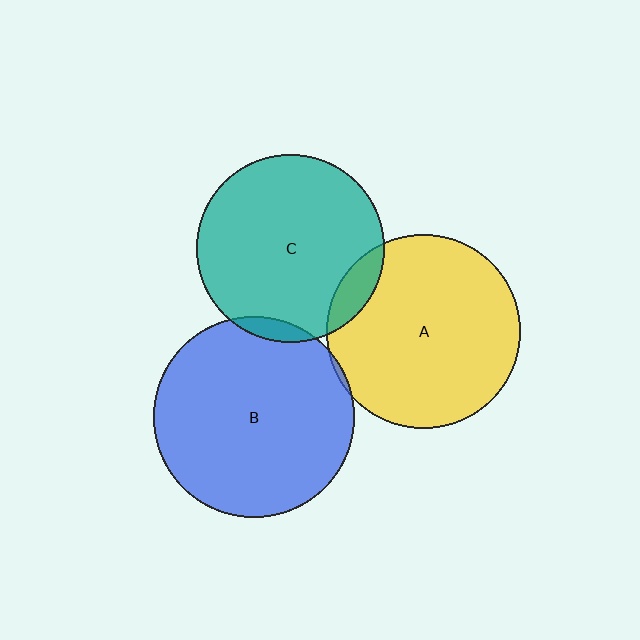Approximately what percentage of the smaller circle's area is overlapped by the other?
Approximately 10%.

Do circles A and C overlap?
Yes.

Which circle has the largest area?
Circle B (blue).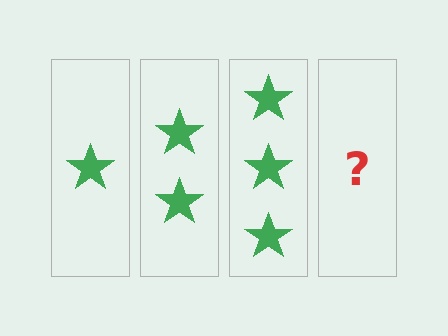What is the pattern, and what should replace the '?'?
The pattern is that each step adds one more star. The '?' should be 4 stars.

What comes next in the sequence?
The next element should be 4 stars.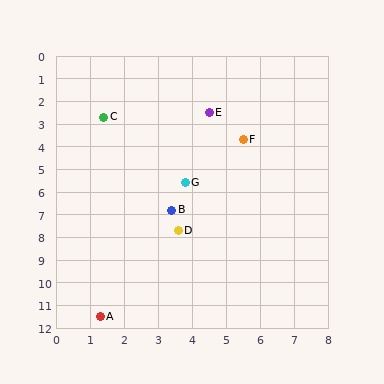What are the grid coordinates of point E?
Point E is at approximately (4.5, 2.5).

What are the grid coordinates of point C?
Point C is at approximately (1.4, 2.7).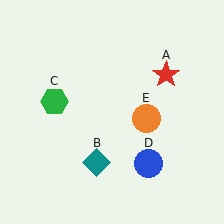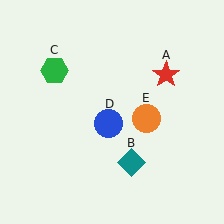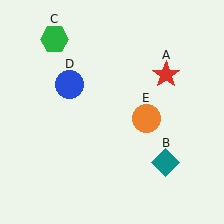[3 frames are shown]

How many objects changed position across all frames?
3 objects changed position: teal diamond (object B), green hexagon (object C), blue circle (object D).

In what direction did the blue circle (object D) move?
The blue circle (object D) moved up and to the left.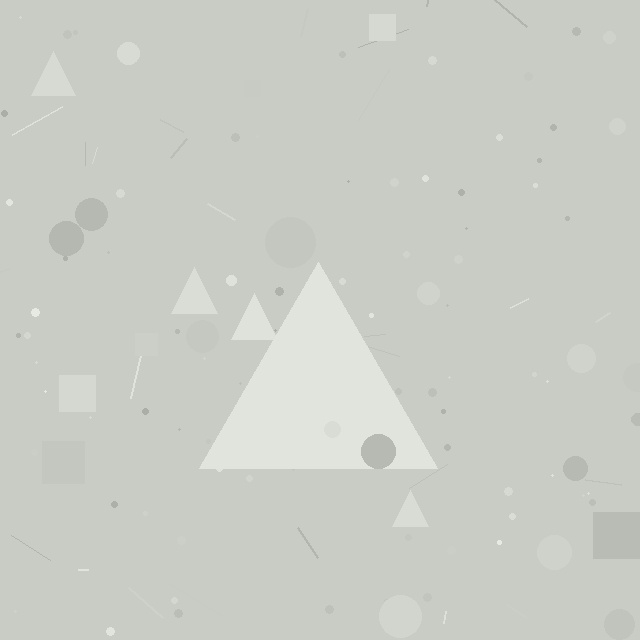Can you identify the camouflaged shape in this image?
The camouflaged shape is a triangle.